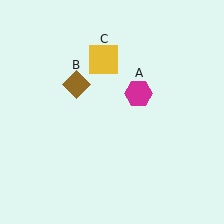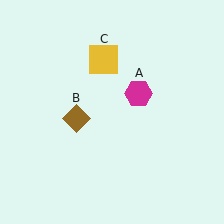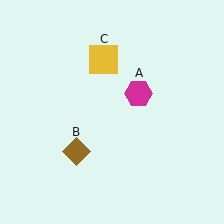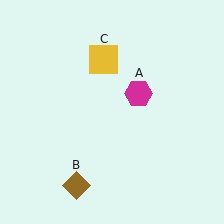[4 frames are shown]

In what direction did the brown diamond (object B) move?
The brown diamond (object B) moved down.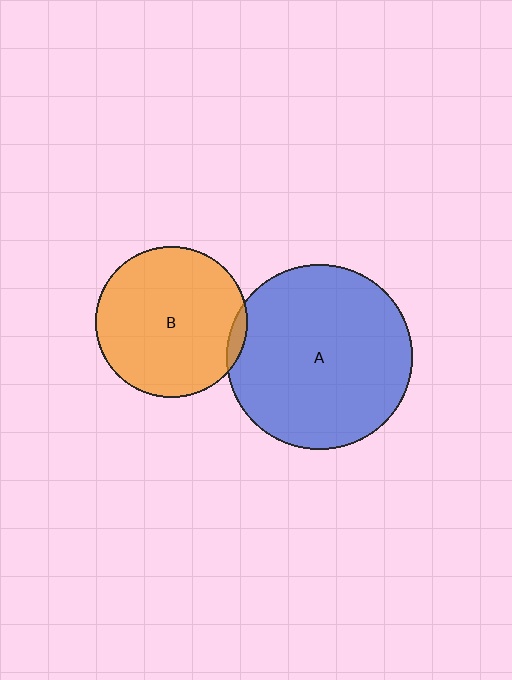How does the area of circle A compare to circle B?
Approximately 1.5 times.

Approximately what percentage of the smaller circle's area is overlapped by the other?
Approximately 5%.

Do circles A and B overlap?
Yes.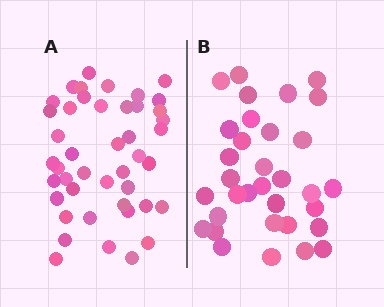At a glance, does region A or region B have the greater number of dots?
Region A (the left region) has more dots.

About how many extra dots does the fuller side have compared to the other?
Region A has roughly 12 or so more dots than region B.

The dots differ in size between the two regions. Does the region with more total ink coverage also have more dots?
No. Region B has more total ink coverage because its dots are larger, but region A actually contains more individual dots. Total area can be misleading — the number of items is what matters here.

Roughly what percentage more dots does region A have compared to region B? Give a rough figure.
About 35% more.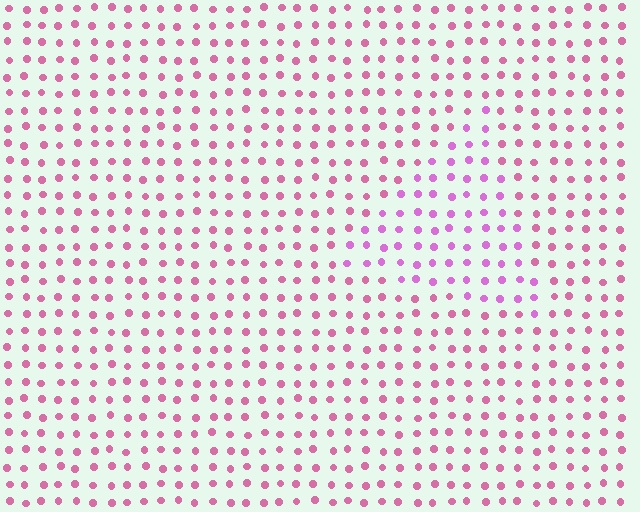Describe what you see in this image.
The image is filled with small pink elements in a uniform arrangement. A triangle-shaped region is visible where the elements are tinted to a slightly different hue, forming a subtle color boundary.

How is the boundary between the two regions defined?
The boundary is defined purely by a slight shift in hue (about 27 degrees). Spacing, size, and orientation are identical on both sides.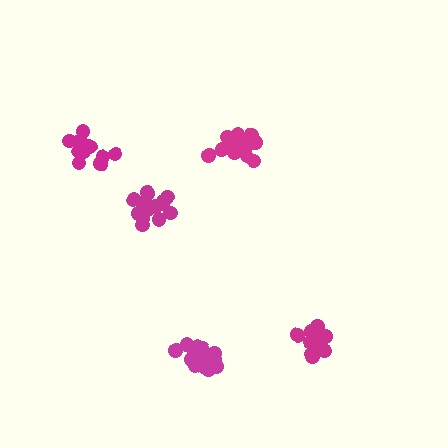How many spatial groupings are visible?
There are 5 spatial groupings.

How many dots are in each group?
Group 1: 15 dots, Group 2: 12 dots, Group 3: 15 dots, Group 4: 16 dots, Group 5: 18 dots (76 total).